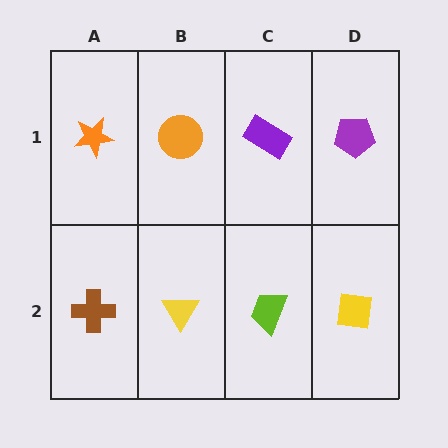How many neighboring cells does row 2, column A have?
2.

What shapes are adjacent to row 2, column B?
An orange circle (row 1, column B), a brown cross (row 2, column A), a lime trapezoid (row 2, column C).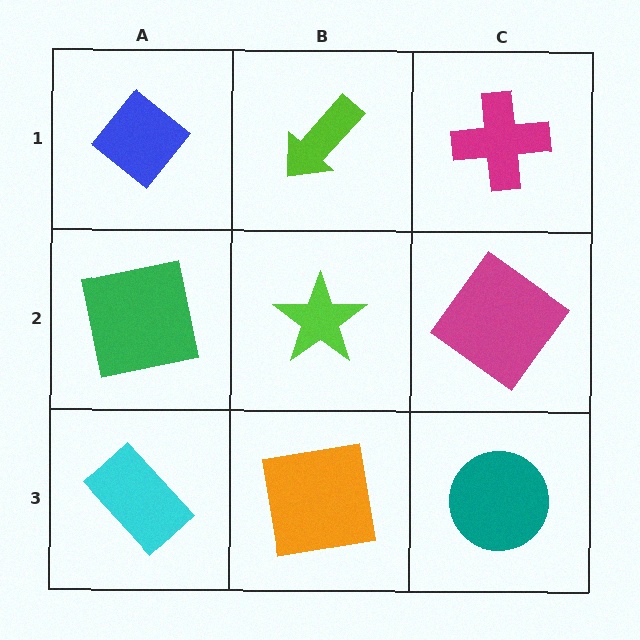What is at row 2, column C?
A magenta diamond.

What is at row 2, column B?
A lime star.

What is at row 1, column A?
A blue diamond.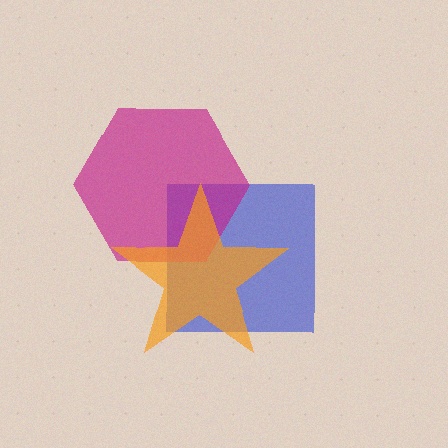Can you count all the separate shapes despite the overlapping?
Yes, there are 3 separate shapes.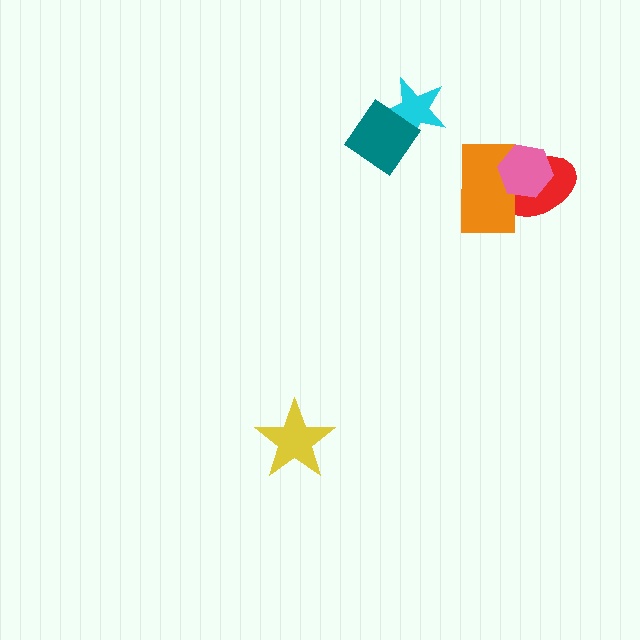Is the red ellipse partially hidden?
Yes, it is partially covered by another shape.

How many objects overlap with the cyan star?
1 object overlaps with the cyan star.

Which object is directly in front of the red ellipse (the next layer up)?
The orange rectangle is directly in front of the red ellipse.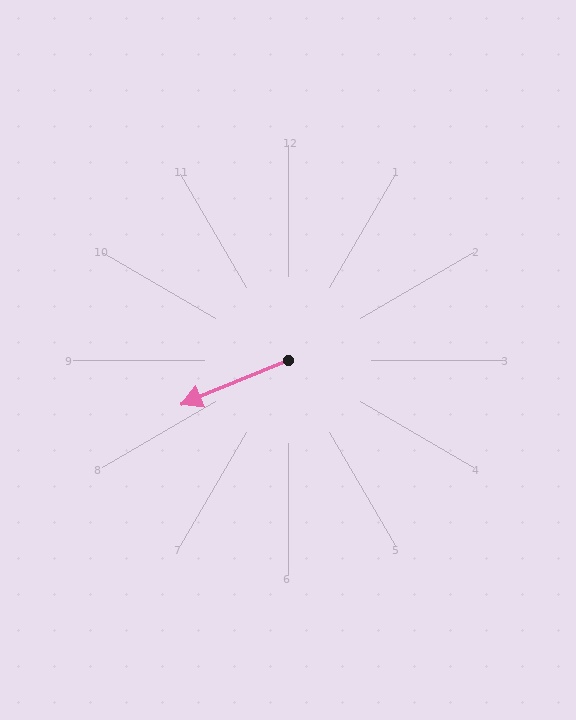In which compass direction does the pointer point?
Southwest.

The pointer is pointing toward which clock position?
Roughly 8 o'clock.